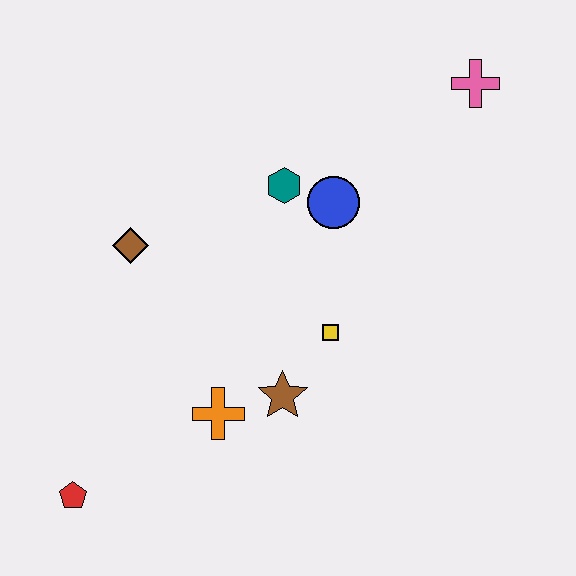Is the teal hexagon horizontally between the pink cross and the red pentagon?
Yes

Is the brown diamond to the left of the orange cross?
Yes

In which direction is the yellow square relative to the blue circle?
The yellow square is below the blue circle.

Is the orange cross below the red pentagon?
No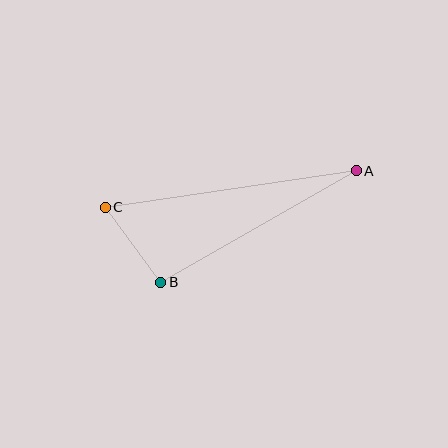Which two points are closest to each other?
Points B and C are closest to each other.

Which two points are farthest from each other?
Points A and C are farthest from each other.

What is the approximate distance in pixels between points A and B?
The distance between A and B is approximately 225 pixels.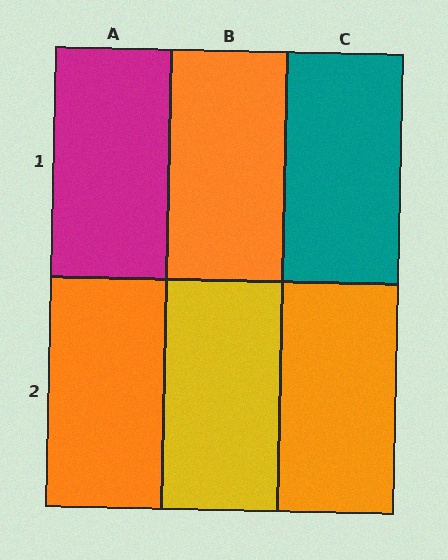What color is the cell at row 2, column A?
Orange.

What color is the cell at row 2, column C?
Orange.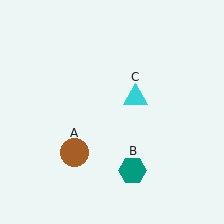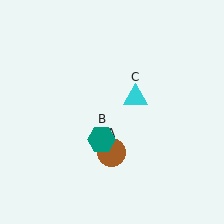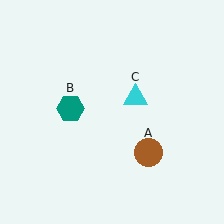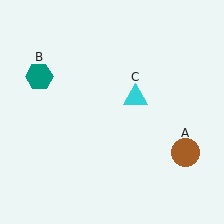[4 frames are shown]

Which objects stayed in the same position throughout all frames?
Cyan triangle (object C) remained stationary.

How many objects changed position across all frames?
2 objects changed position: brown circle (object A), teal hexagon (object B).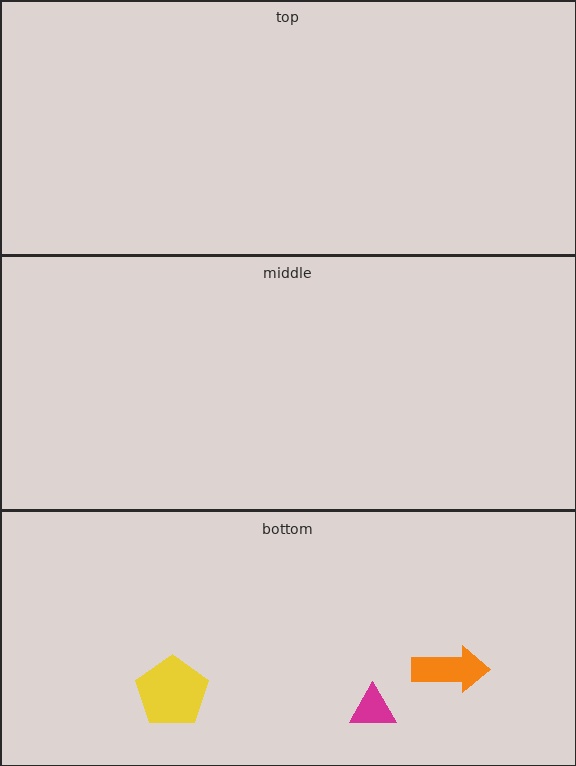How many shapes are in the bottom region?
3.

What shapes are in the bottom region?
The yellow pentagon, the magenta triangle, the orange arrow.